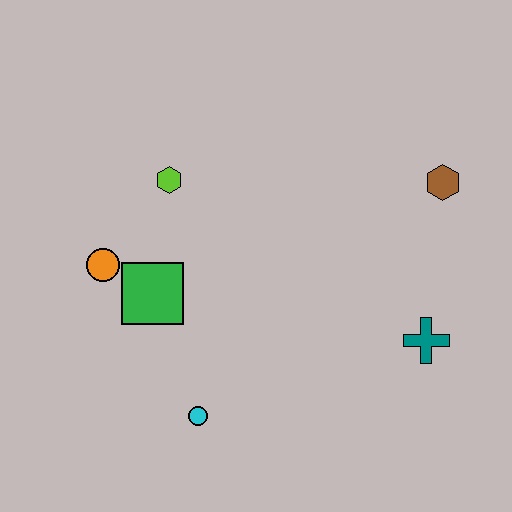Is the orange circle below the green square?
No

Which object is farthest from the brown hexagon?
The orange circle is farthest from the brown hexagon.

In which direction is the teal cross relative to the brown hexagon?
The teal cross is below the brown hexagon.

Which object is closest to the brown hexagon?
The teal cross is closest to the brown hexagon.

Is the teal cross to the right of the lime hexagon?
Yes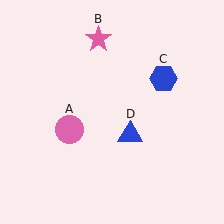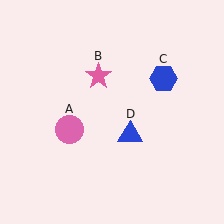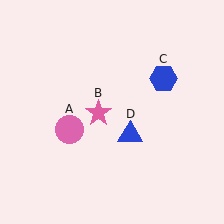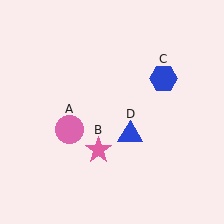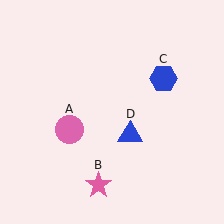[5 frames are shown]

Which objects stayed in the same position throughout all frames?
Pink circle (object A) and blue hexagon (object C) and blue triangle (object D) remained stationary.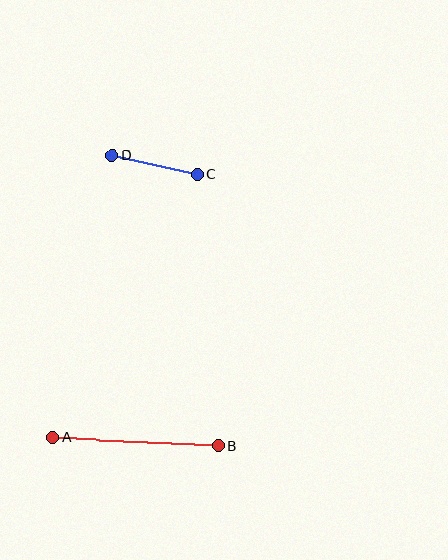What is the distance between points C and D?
The distance is approximately 88 pixels.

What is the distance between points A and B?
The distance is approximately 166 pixels.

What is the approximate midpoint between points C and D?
The midpoint is at approximately (155, 164) pixels.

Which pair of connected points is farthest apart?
Points A and B are farthest apart.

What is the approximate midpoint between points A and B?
The midpoint is at approximately (136, 442) pixels.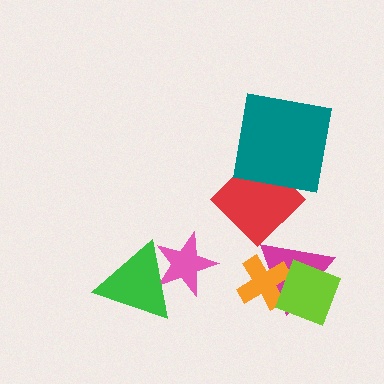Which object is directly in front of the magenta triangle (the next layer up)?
The orange cross is directly in front of the magenta triangle.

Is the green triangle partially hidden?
No, no other shape covers it.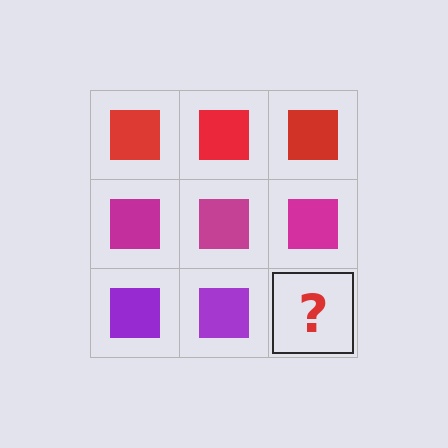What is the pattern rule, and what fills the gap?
The rule is that each row has a consistent color. The gap should be filled with a purple square.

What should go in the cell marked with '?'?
The missing cell should contain a purple square.